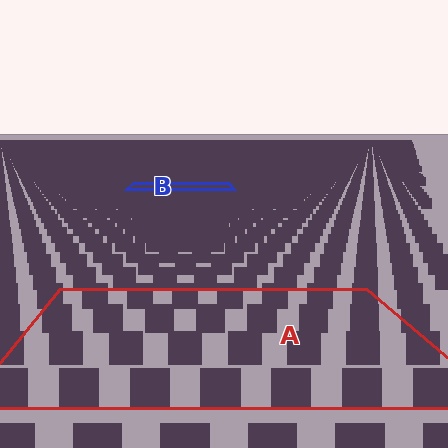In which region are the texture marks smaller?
The texture marks are smaller in region B, because it is farther away.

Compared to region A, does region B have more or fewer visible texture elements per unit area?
Region B has more texture elements per unit area — they are packed more densely because it is farther away.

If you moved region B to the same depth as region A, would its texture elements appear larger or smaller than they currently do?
They would appear larger. At a closer depth, the same texture elements are projected at a bigger on-screen size.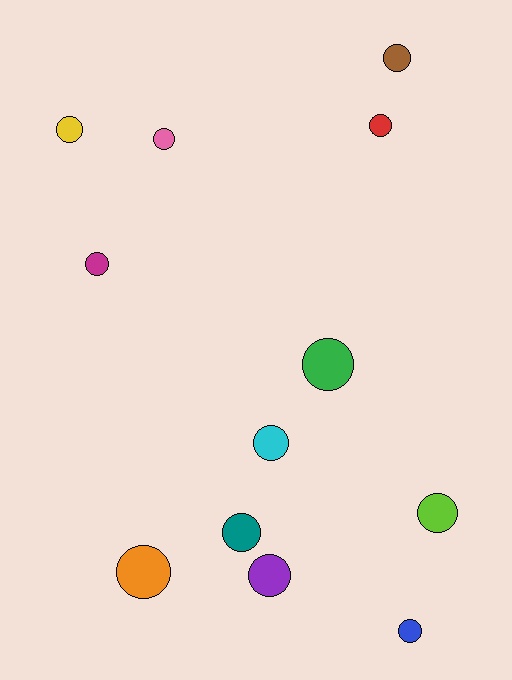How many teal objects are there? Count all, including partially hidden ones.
There is 1 teal object.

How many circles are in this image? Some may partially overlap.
There are 12 circles.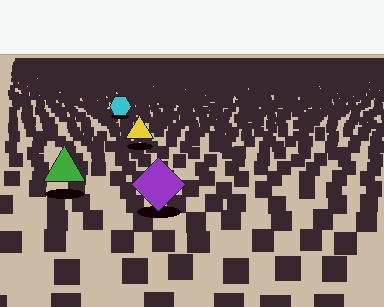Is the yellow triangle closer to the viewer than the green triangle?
No. The green triangle is closer — you can tell from the texture gradient: the ground texture is coarser near it.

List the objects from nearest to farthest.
From nearest to farthest: the purple diamond, the green triangle, the yellow triangle, the cyan hexagon.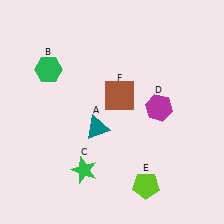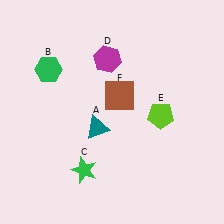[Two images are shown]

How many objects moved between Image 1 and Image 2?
2 objects moved between the two images.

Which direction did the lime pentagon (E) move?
The lime pentagon (E) moved up.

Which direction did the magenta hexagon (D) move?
The magenta hexagon (D) moved left.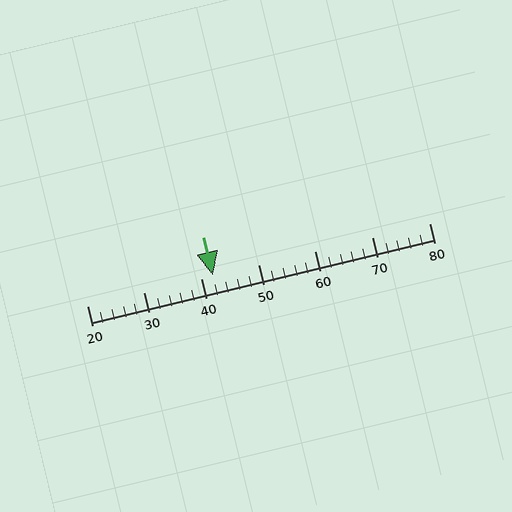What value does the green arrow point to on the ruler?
The green arrow points to approximately 42.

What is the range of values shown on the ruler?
The ruler shows values from 20 to 80.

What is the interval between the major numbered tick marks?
The major tick marks are spaced 10 units apart.